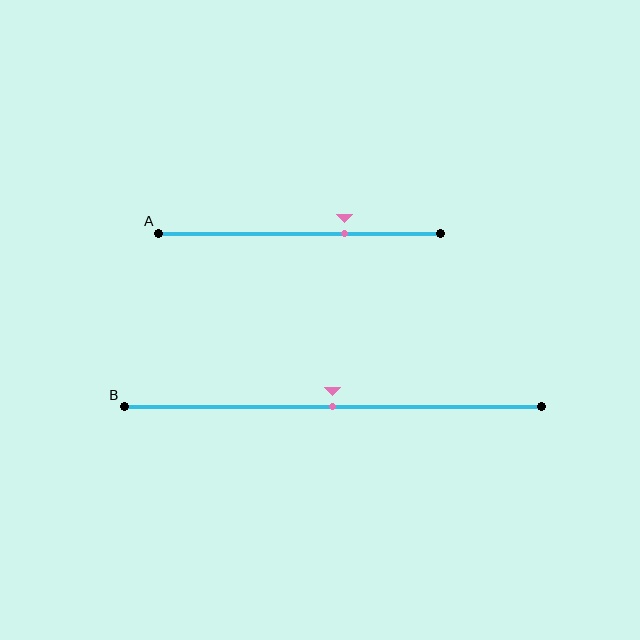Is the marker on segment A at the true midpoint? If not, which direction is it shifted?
No, the marker on segment A is shifted to the right by about 16% of the segment length.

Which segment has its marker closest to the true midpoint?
Segment B has its marker closest to the true midpoint.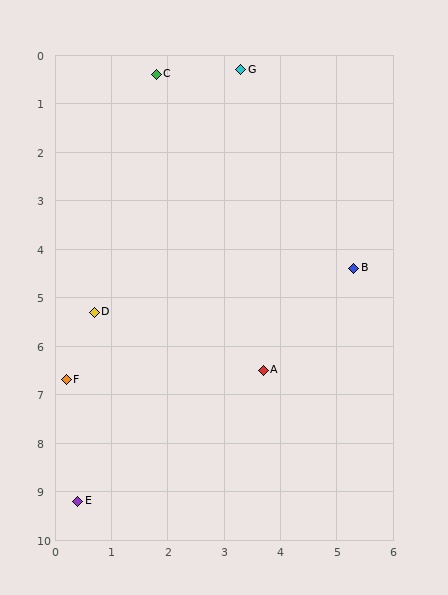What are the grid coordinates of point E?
Point E is at approximately (0.4, 9.2).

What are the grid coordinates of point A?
Point A is at approximately (3.7, 6.5).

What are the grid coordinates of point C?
Point C is at approximately (1.8, 0.4).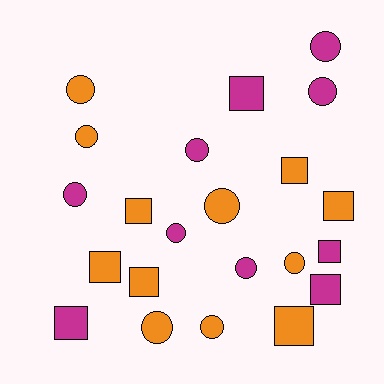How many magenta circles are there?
There are 6 magenta circles.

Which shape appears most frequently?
Circle, with 12 objects.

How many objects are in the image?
There are 22 objects.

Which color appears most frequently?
Orange, with 12 objects.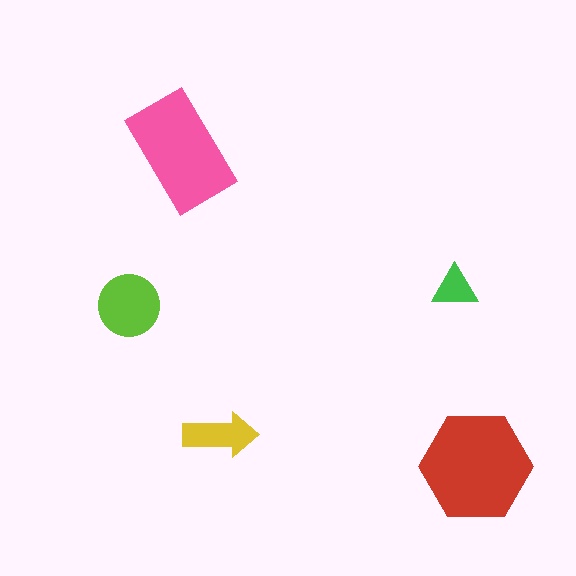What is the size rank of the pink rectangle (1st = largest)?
2nd.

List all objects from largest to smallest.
The red hexagon, the pink rectangle, the lime circle, the yellow arrow, the green triangle.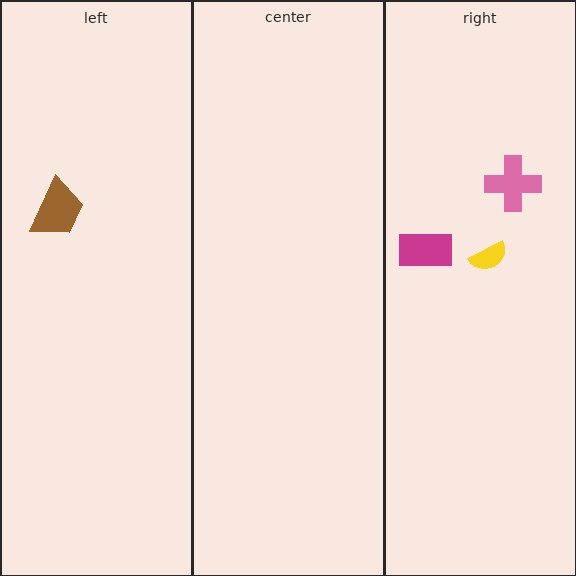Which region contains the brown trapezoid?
The left region.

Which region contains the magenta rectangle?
The right region.